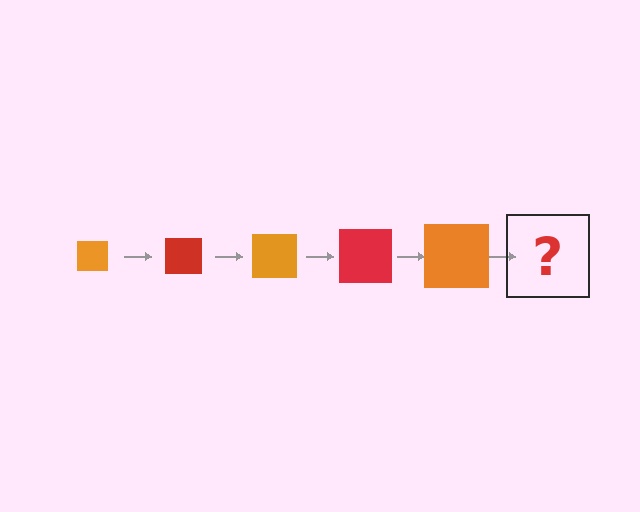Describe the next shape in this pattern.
It should be a red square, larger than the previous one.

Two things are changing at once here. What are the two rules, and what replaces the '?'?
The two rules are that the square grows larger each step and the color cycles through orange and red. The '?' should be a red square, larger than the previous one.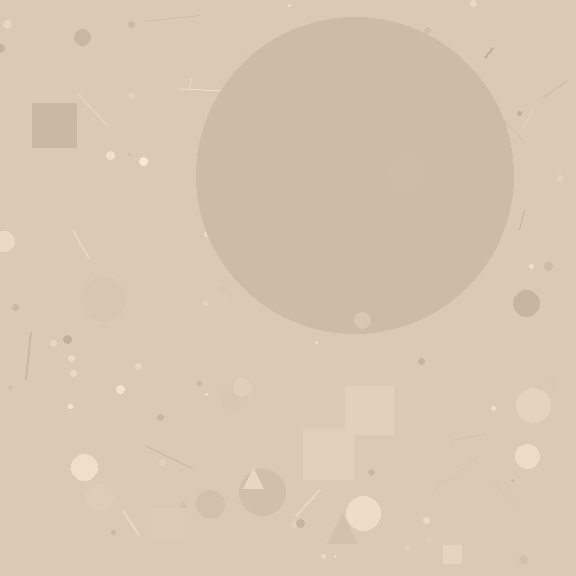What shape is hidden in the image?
A circle is hidden in the image.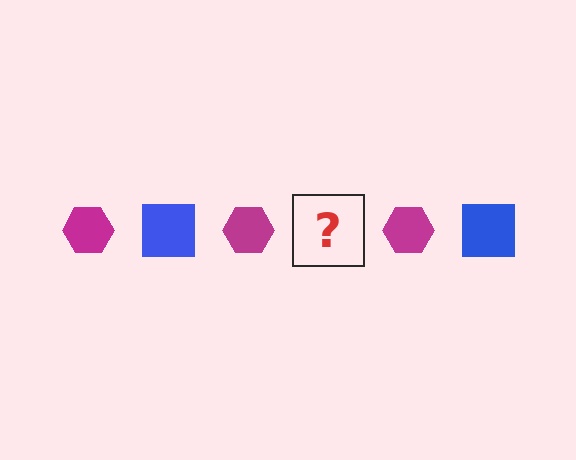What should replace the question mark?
The question mark should be replaced with a blue square.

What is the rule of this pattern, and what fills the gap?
The rule is that the pattern alternates between magenta hexagon and blue square. The gap should be filled with a blue square.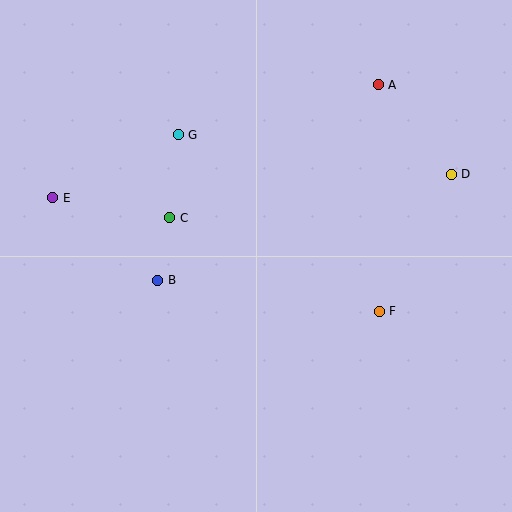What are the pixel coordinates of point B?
Point B is at (158, 280).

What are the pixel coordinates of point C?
Point C is at (170, 218).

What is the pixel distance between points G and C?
The distance between G and C is 83 pixels.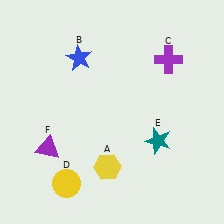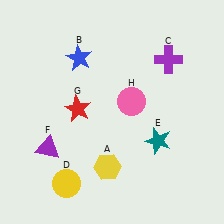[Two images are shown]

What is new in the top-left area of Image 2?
A red star (G) was added in the top-left area of Image 2.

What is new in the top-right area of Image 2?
A pink circle (H) was added in the top-right area of Image 2.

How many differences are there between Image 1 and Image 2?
There are 2 differences between the two images.